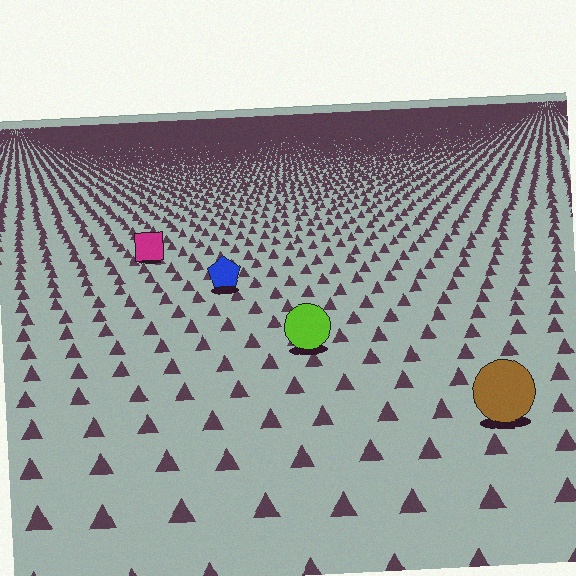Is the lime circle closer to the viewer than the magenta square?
Yes. The lime circle is closer — you can tell from the texture gradient: the ground texture is coarser near it.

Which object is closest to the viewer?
The brown circle is closest. The texture marks near it are larger and more spread out.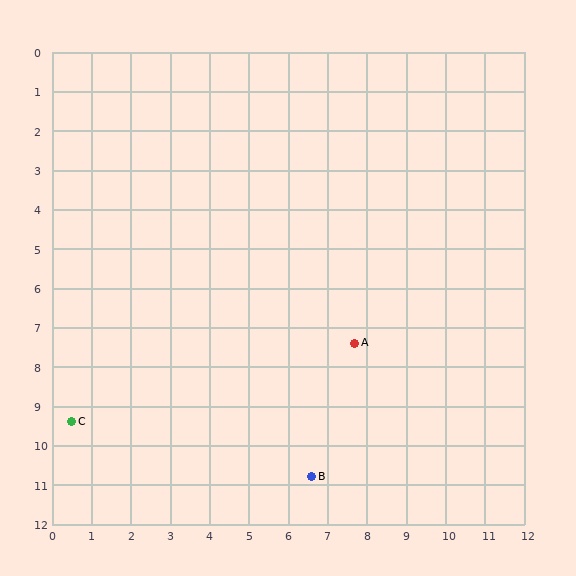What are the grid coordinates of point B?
Point B is at approximately (6.6, 10.8).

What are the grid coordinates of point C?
Point C is at approximately (0.5, 9.4).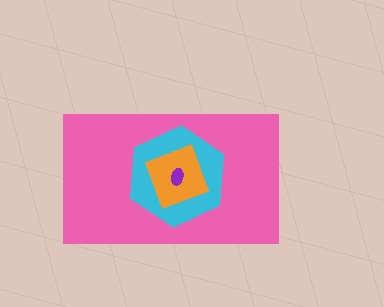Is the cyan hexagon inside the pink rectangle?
Yes.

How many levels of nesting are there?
4.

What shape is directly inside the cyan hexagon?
The orange diamond.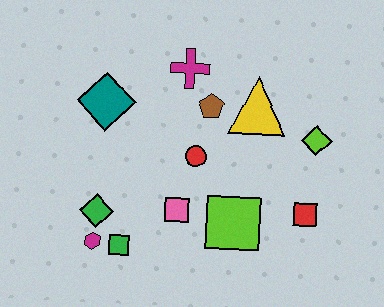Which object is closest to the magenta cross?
The brown pentagon is closest to the magenta cross.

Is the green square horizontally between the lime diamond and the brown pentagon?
No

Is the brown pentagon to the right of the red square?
No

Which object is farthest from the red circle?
The magenta hexagon is farthest from the red circle.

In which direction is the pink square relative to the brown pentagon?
The pink square is below the brown pentagon.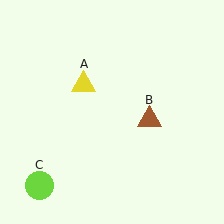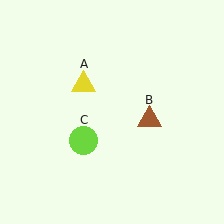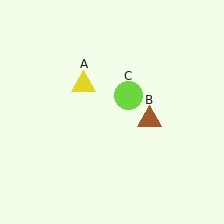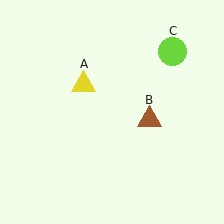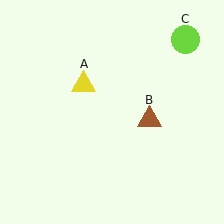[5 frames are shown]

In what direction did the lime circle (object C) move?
The lime circle (object C) moved up and to the right.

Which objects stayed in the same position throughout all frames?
Yellow triangle (object A) and brown triangle (object B) remained stationary.